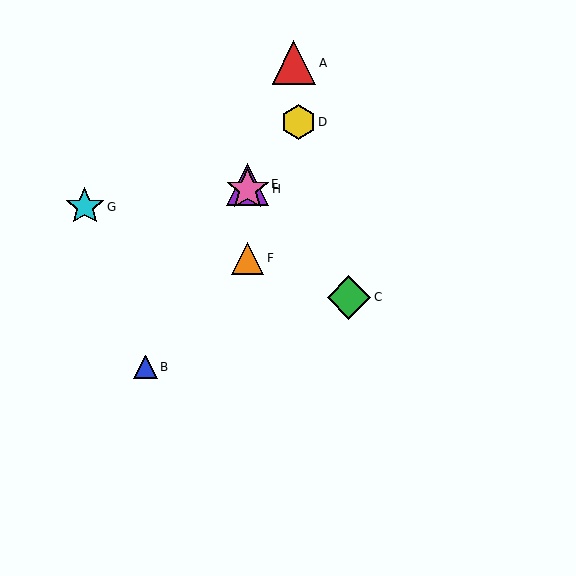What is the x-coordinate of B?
Object B is at x≈145.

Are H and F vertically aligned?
Yes, both are at x≈248.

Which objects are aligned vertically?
Objects E, F, H are aligned vertically.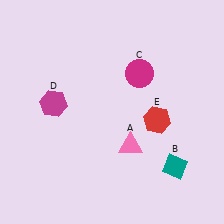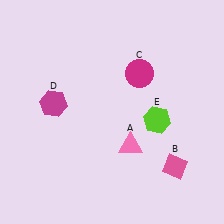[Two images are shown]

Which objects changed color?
B changed from teal to pink. E changed from red to lime.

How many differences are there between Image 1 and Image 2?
There are 2 differences between the two images.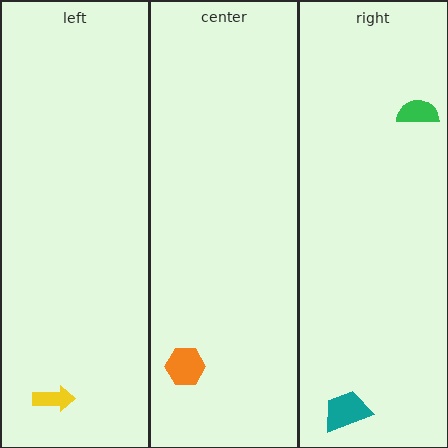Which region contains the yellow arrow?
The left region.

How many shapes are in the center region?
1.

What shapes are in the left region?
The yellow arrow.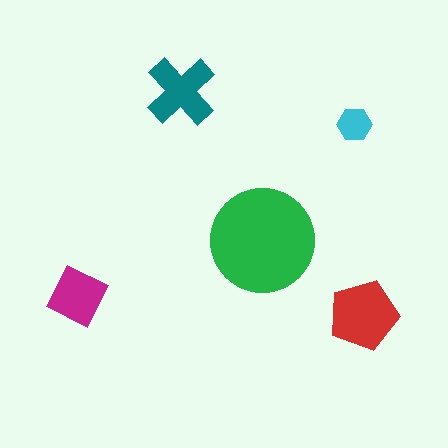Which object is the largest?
The green circle.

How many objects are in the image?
There are 5 objects in the image.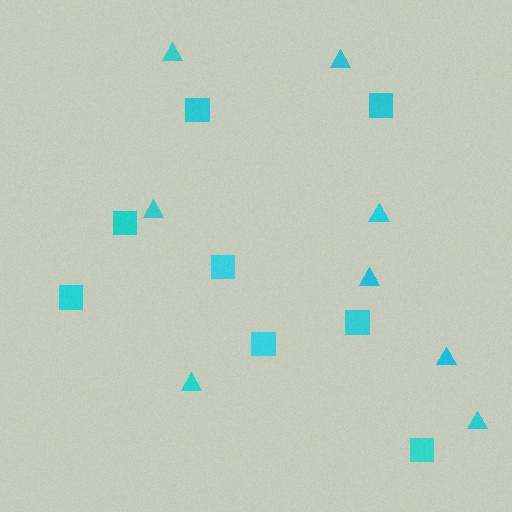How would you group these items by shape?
There are 2 groups: one group of squares (8) and one group of triangles (8).